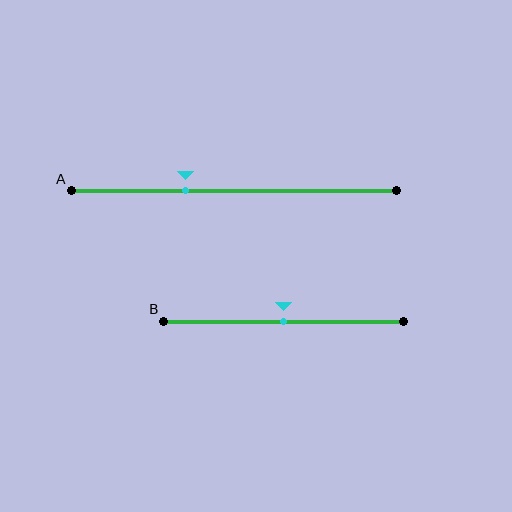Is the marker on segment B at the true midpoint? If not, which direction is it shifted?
Yes, the marker on segment B is at the true midpoint.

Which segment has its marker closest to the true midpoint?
Segment B has its marker closest to the true midpoint.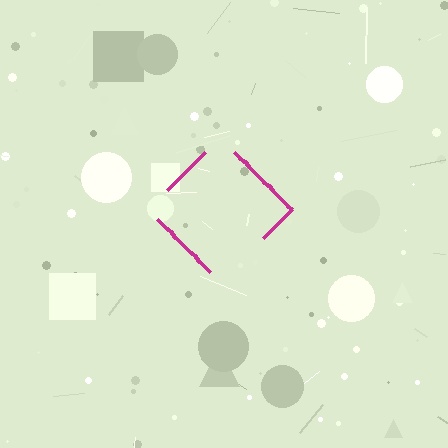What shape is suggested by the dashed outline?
The dashed outline suggests a diamond.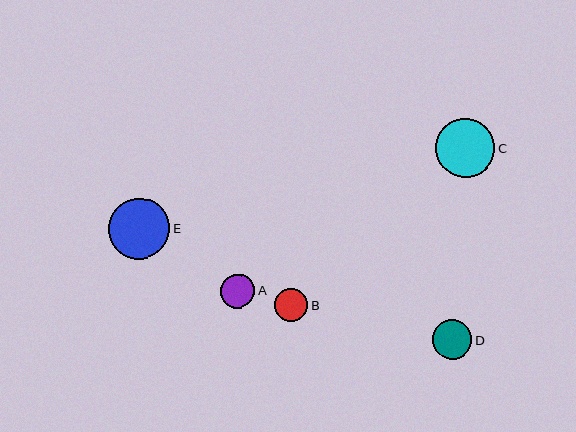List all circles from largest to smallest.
From largest to smallest: E, C, D, A, B.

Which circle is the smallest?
Circle B is the smallest with a size of approximately 33 pixels.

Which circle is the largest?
Circle E is the largest with a size of approximately 61 pixels.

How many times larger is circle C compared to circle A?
Circle C is approximately 1.7 times the size of circle A.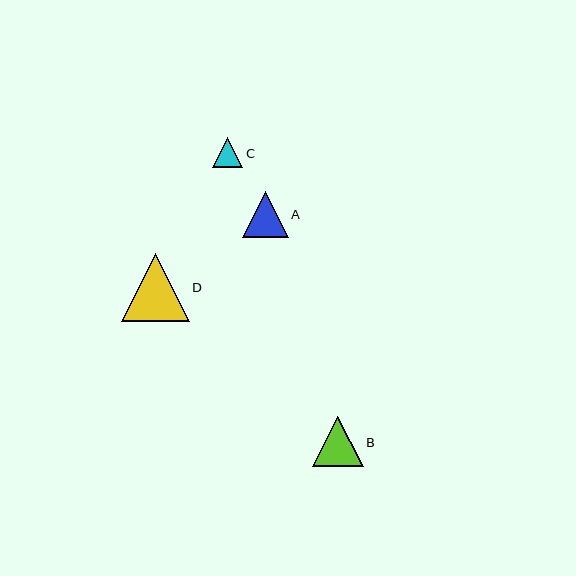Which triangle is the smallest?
Triangle C is the smallest with a size of approximately 30 pixels.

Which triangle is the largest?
Triangle D is the largest with a size of approximately 67 pixels.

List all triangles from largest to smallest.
From largest to smallest: D, B, A, C.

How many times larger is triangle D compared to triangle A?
Triangle D is approximately 1.5 times the size of triangle A.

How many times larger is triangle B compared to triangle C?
Triangle B is approximately 1.7 times the size of triangle C.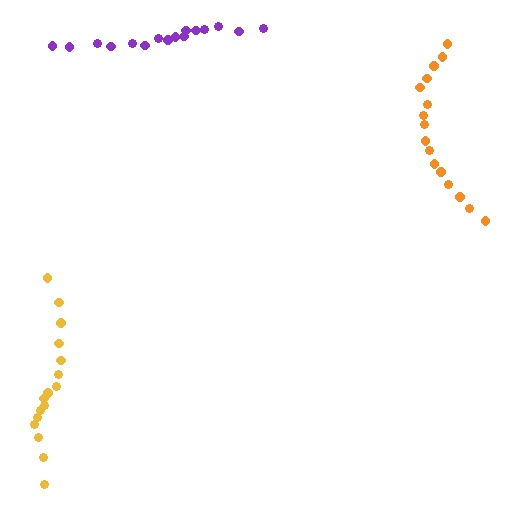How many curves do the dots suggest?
There are 3 distinct paths.